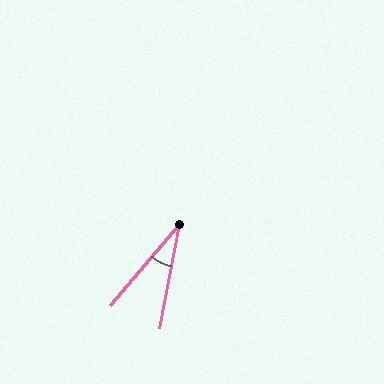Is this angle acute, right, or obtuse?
It is acute.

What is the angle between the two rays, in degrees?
Approximately 30 degrees.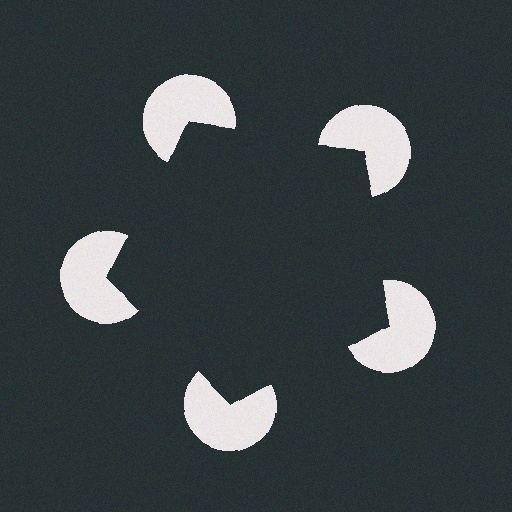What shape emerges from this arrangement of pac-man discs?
An illusory pentagon — its edges are inferred from the aligned wedge cuts in the pac-man discs, not physically drawn.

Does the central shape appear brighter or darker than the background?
It typically appears slightly darker than the background, even though no actual brightness change is drawn.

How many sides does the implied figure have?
5 sides.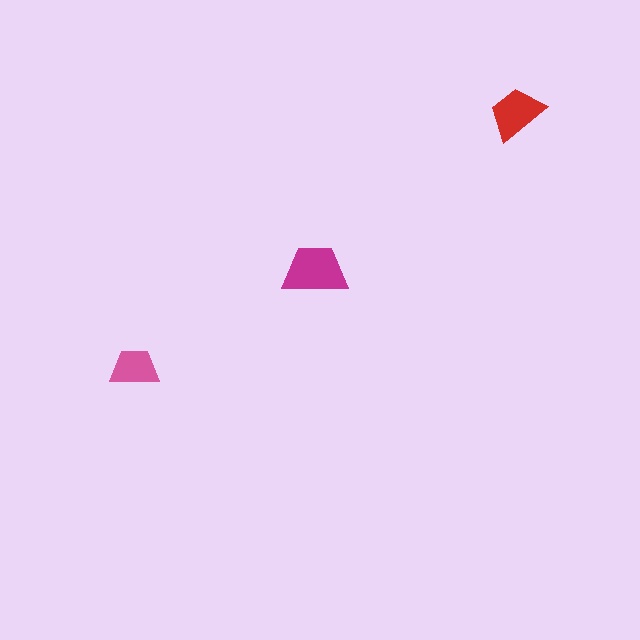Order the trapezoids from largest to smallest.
the magenta one, the red one, the pink one.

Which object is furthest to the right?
The red trapezoid is rightmost.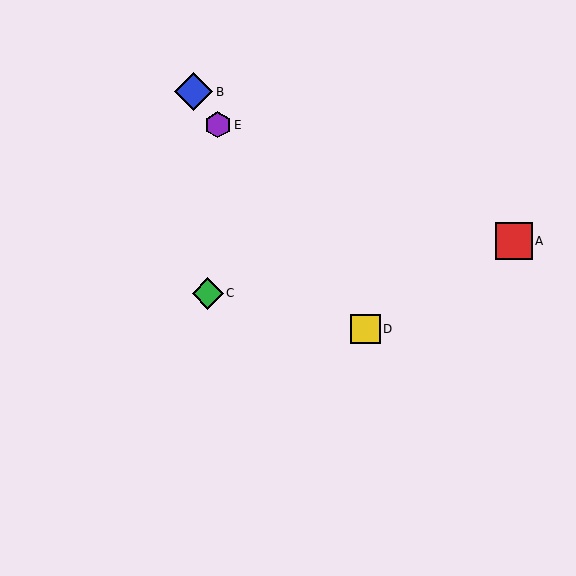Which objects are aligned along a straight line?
Objects B, D, E are aligned along a straight line.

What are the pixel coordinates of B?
Object B is at (194, 92).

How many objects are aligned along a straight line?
3 objects (B, D, E) are aligned along a straight line.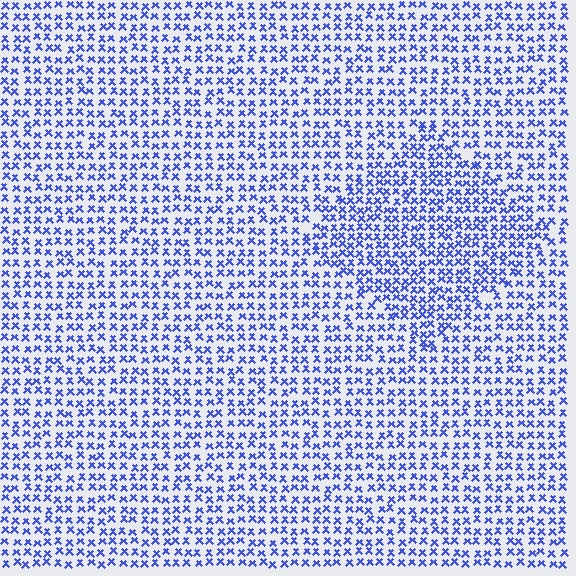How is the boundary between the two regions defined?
The boundary is defined by a change in element density (approximately 1.5x ratio). All elements are the same color, size, and shape.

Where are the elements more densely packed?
The elements are more densely packed inside the diamond boundary.